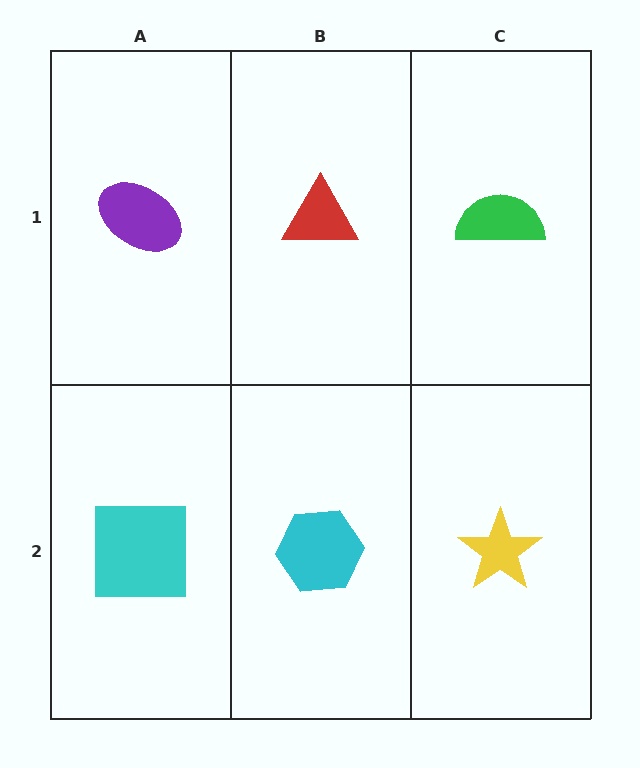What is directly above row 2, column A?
A purple ellipse.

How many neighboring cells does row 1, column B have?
3.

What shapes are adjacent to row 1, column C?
A yellow star (row 2, column C), a red triangle (row 1, column B).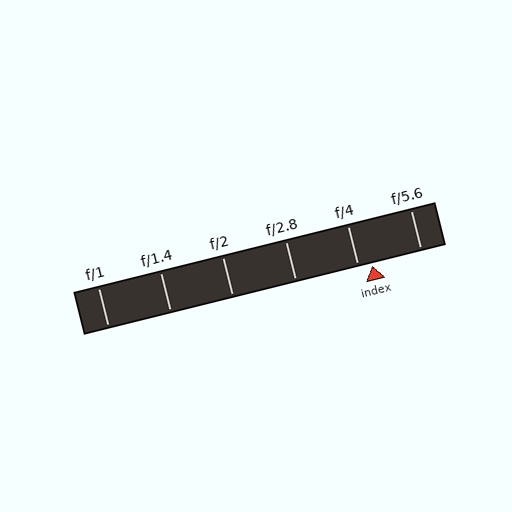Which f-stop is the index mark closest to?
The index mark is closest to f/4.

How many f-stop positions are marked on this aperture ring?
There are 6 f-stop positions marked.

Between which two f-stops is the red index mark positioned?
The index mark is between f/4 and f/5.6.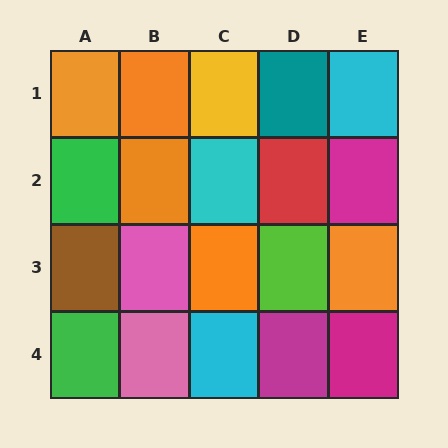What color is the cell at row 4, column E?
Magenta.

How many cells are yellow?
1 cell is yellow.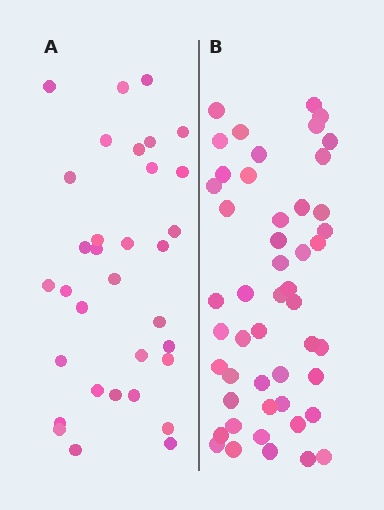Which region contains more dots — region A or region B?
Region B (the right region) has more dots.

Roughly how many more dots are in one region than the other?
Region B has approximately 15 more dots than region A.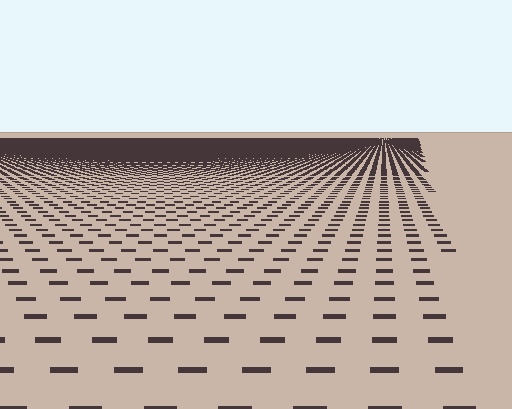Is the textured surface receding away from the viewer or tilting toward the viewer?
The surface is receding away from the viewer. Texture elements get smaller and denser toward the top.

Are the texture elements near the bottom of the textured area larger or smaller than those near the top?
Larger. Near the bottom, elements are closer to the viewer and appear at a bigger on-screen size.